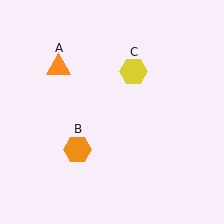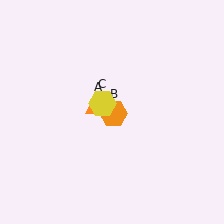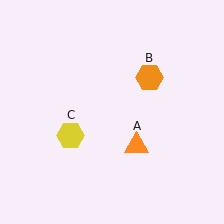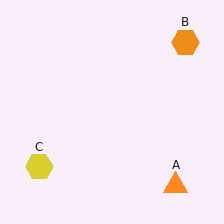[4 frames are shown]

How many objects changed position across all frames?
3 objects changed position: orange triangle (object A), orange hexagon (object B), yellow hexagon (object C).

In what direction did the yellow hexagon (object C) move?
The yellow hexagon (object C) moved down and to the left.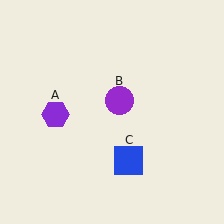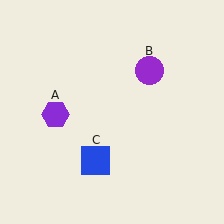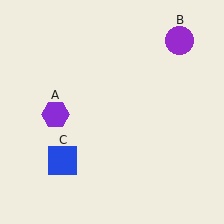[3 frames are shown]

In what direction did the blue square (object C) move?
The blue square (object C) moved left.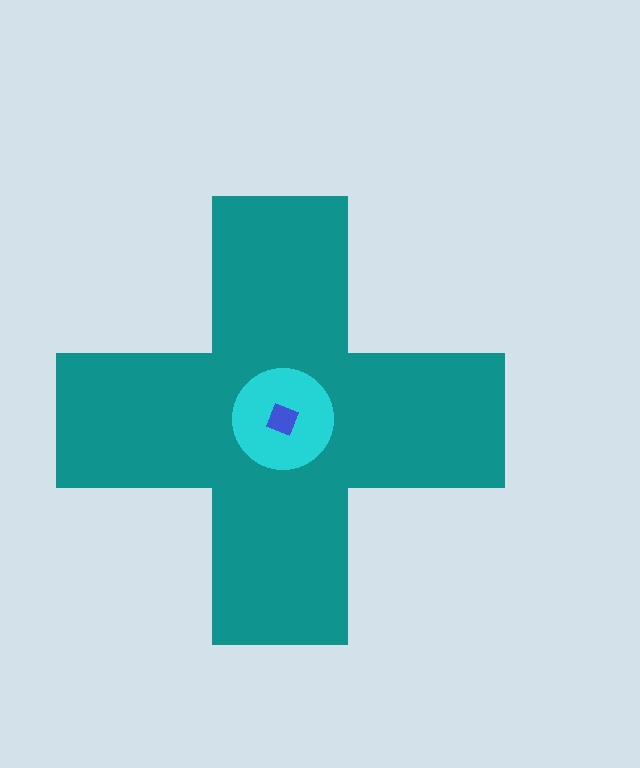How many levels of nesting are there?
3.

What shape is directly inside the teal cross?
The cyan circle.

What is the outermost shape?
The teal cross.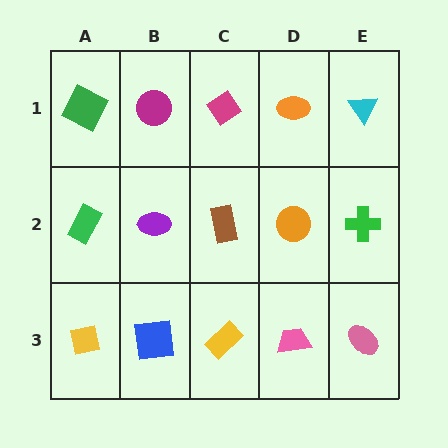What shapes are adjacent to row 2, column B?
A magenta circle (row 1, column B), a blue square (row 3, column B), a green rectangle (row 2, column A), a brown rectangle (row 2, column C).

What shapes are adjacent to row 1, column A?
A green rectangle (row 2, column A), a magenta circle (row 1, column B).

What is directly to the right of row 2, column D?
A green cross.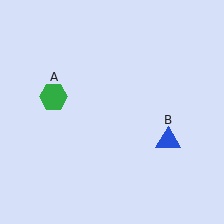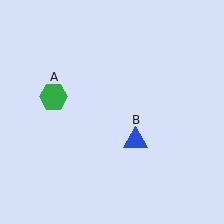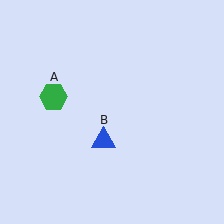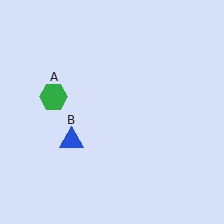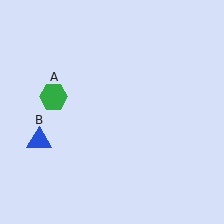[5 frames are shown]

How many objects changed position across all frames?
1 object changed position: blue triangle (object B).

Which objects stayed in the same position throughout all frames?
Green hexagon (object A) remained stationary.